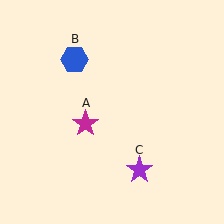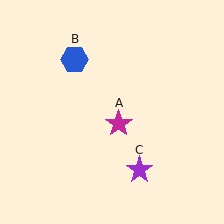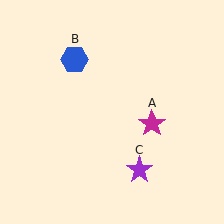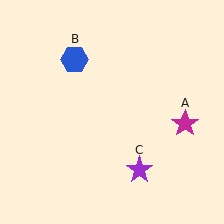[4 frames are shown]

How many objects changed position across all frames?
1 object changed position: magenta star (object A).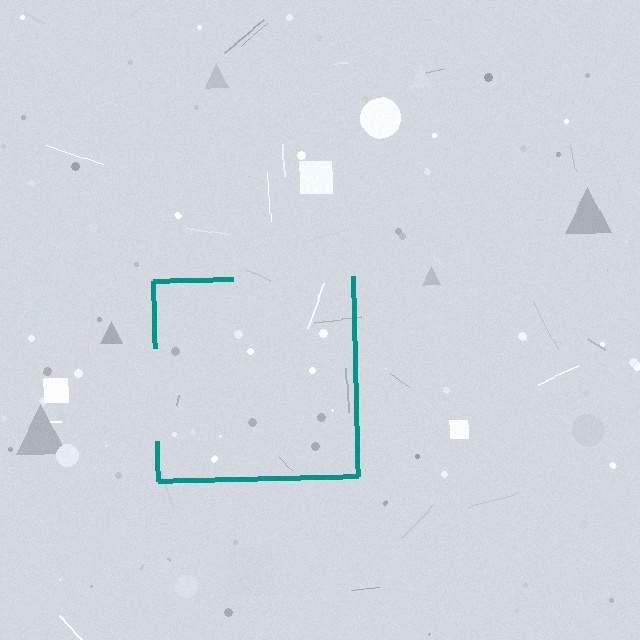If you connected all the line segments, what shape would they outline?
They would outline a square.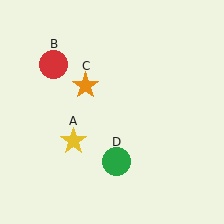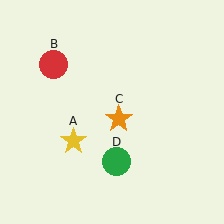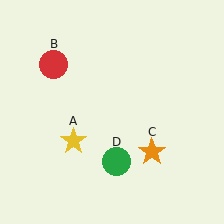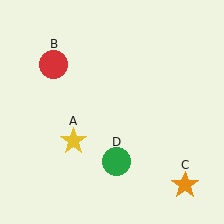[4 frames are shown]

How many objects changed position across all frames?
1 object changed position: orange star (object C).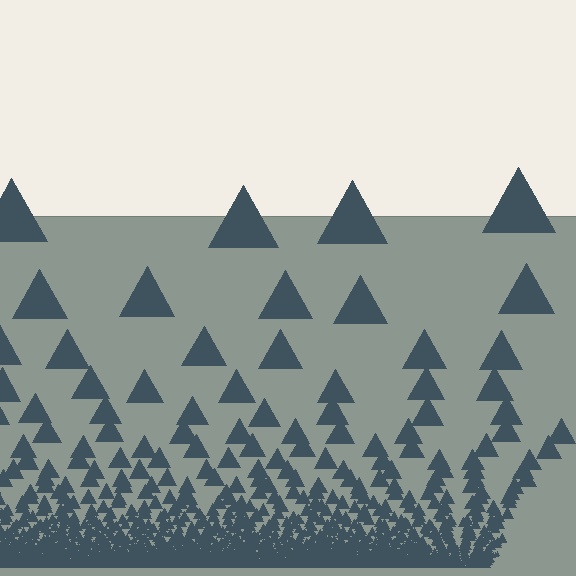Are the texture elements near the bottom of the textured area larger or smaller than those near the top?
Smaller. The gradient is inverted — elements near the bottom are smaller and denser.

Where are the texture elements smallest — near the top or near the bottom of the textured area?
Near the bottom.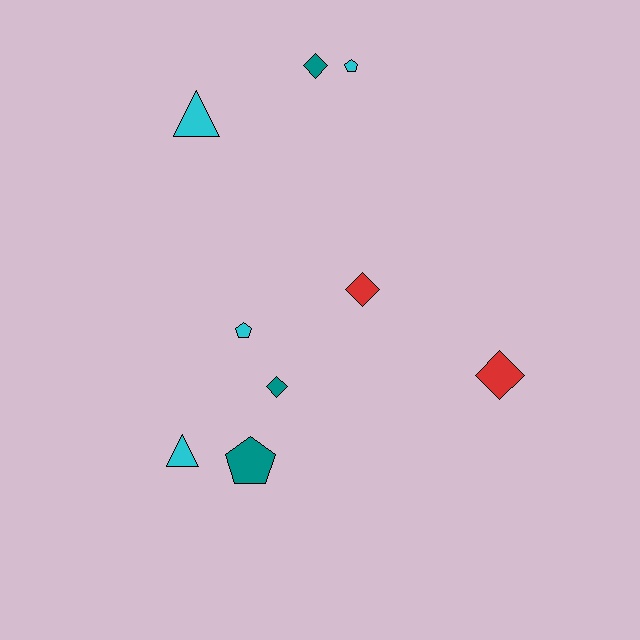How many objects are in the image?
There are 9 objects.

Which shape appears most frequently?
Diamond, with 4 objects.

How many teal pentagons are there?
There is 1 teal pentagon.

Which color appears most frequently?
Cyan, with 4 objects.